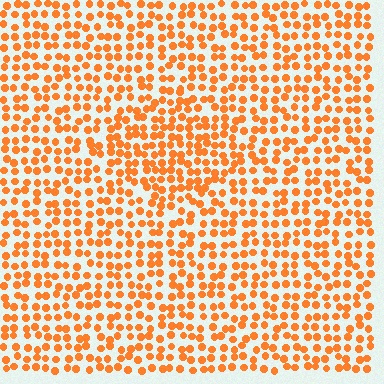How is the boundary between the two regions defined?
The boundary is defined by a change in element density (approximately 1.4x ratio). All elements are the same color, size, and shape.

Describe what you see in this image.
The image contains small orange elements arranged at two different densities. A diamond-shaped region is visible where the elements are more densely packed than the surrounding area.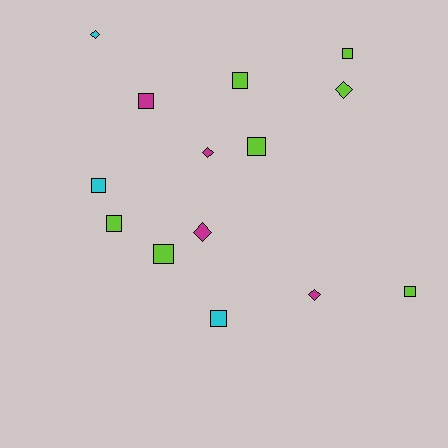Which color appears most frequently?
Lime, with 7 objects.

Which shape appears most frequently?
Square, with 9 objects.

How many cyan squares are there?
There are 2 cyan squares.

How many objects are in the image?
There are 14 objects.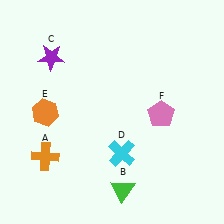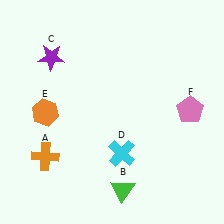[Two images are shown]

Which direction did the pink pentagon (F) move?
The pink pentagon (F) moved right.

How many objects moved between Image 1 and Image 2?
1 object moved between the two images.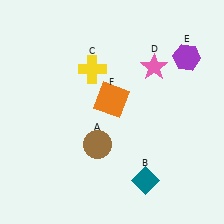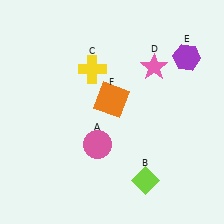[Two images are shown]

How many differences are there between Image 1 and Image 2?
There are 2 differences between the two images.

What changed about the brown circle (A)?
In Image 1, A is brown. In Image 2, it changed to pink.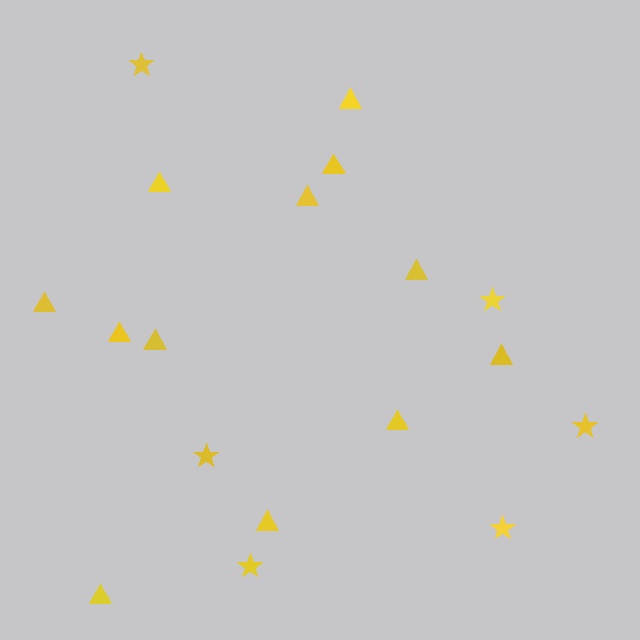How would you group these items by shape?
There are 2 groups: one group of stars (6) and one group of triangles (12).